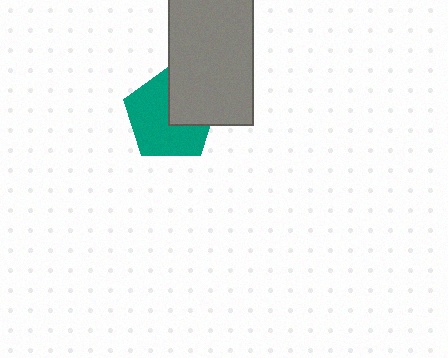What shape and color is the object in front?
The object in front is a gray rectangle.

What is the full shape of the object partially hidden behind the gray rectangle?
The partially hidden object is a teal pentagon.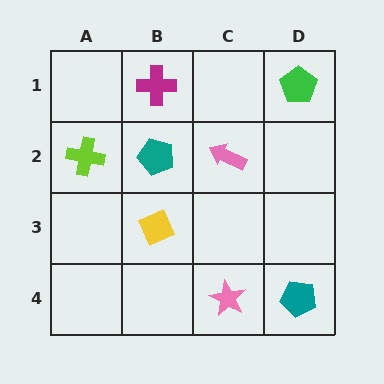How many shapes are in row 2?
3 shapes.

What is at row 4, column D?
A teal pentagon.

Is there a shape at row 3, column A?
No, that cell is empty.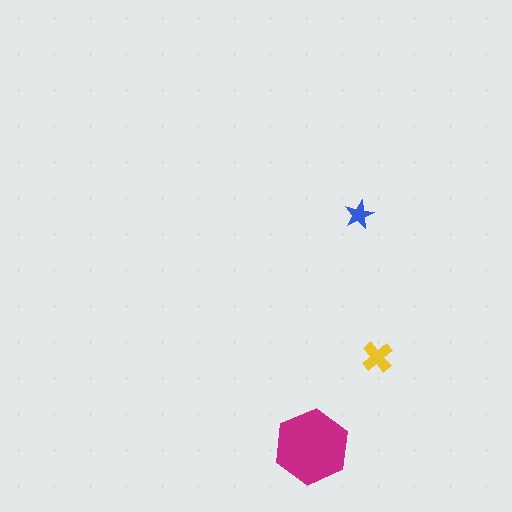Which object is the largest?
The magenta hexagon.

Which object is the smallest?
The blue star.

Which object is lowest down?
The magenta hexagon is bottommost.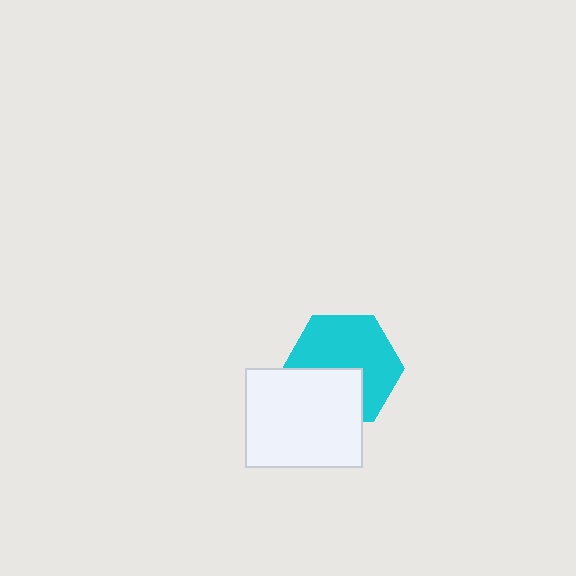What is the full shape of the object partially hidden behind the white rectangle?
The partially hidden object is a cyan hexagon.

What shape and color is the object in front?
The object in front is a white rectangle.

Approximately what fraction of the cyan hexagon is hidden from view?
Roughly 37% of the cyan hexagon is hidden behind the white rectangle.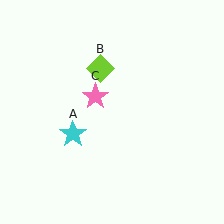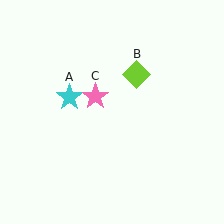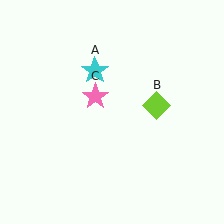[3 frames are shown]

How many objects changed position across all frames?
2 objects changed position: cyan star (object A), lime diamond (object B).